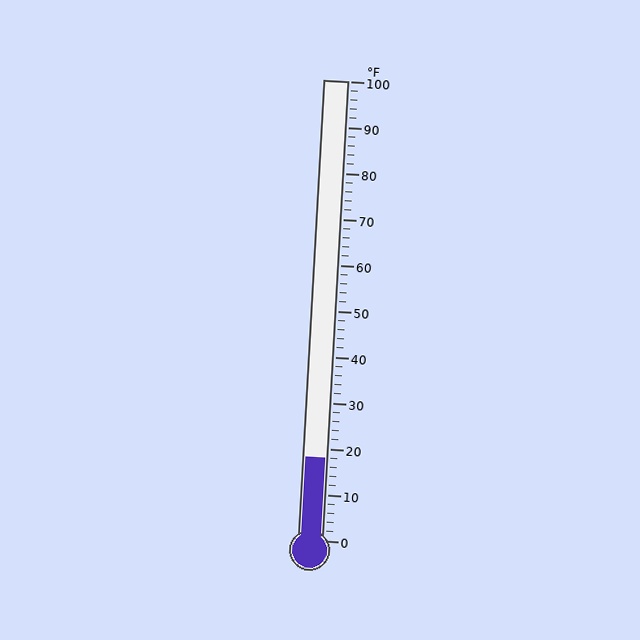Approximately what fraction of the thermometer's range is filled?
The thermometer is filled to approximately 20% of its range.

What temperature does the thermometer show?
The thermometer shows approximately 18°F.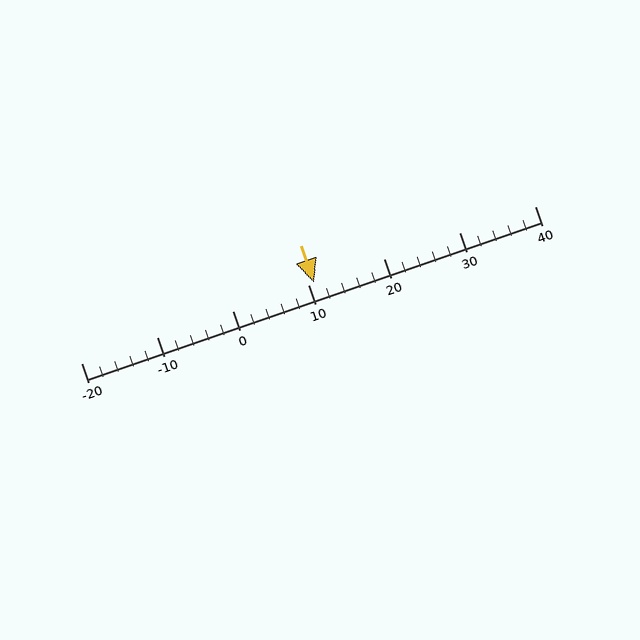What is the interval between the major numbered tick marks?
The major tick marks are spaced 10 units apart.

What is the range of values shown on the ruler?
The ruler shows values from -20 to 40.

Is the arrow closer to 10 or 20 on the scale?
The arrow is closer to 10.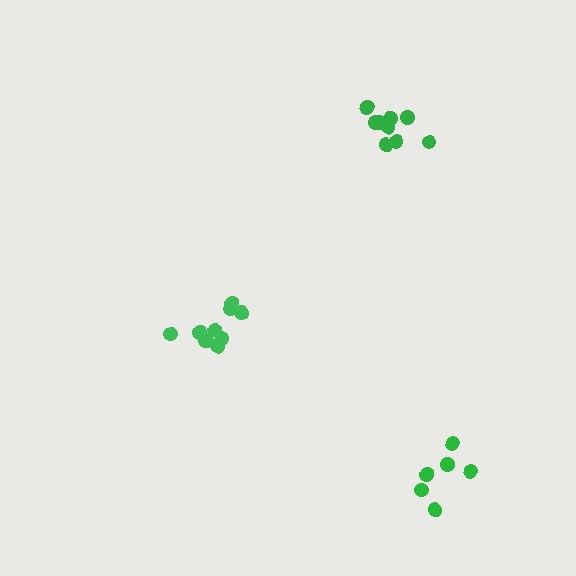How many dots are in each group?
Group 1: 6 dots, Group 2: 9 dots, Group 3: 10 dots (25 total).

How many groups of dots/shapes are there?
There are 3 groups.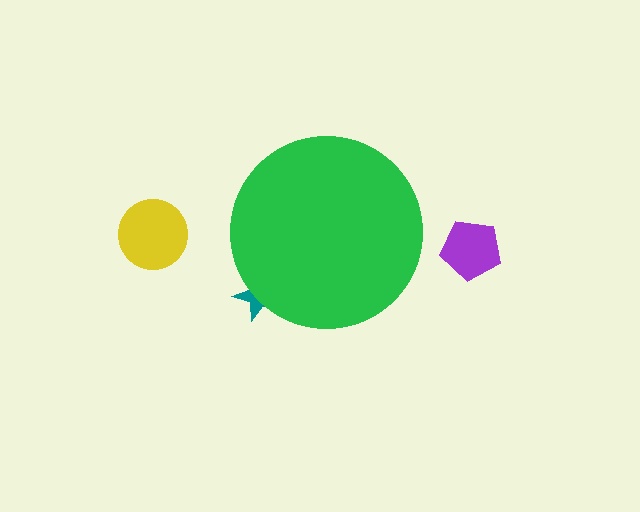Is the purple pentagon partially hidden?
No, the purple pentagon is fully visible.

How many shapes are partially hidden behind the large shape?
1 shape is partially hidden.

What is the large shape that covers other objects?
A green circle.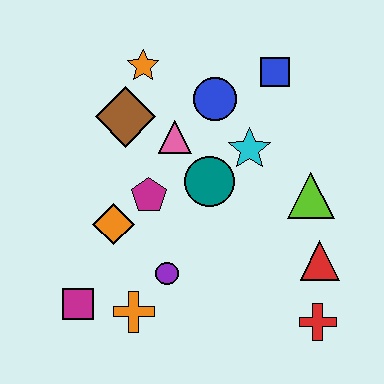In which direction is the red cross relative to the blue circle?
The red cross is below the blue circle.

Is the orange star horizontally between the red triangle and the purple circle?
No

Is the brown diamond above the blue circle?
No